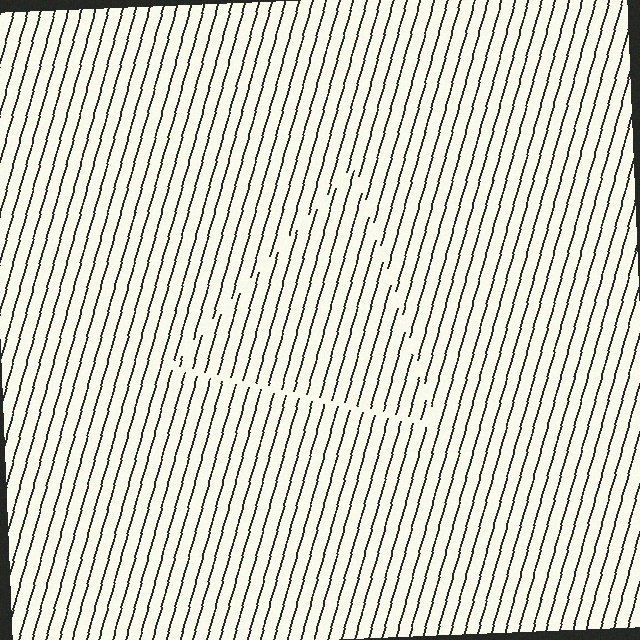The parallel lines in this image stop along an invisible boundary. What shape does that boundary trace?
An illusory triangle. The interior of the shape contains the same grating, shifted by half a period — the contour is defined by the phase discontinuity where line-ends from the inner and outer gratings abut.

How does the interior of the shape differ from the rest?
The interior of the shape contains the same grating, shifted by half a period — the contour is defined by the phase discontinuity where line-ends from the inner and outer gratings abut.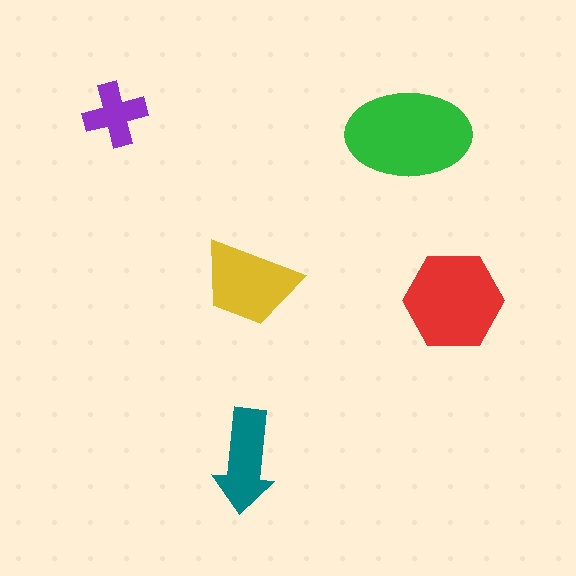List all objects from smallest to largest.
The purple cross, the teal arrow, the yellow trapezoid, the red hexagon, the green ellipse.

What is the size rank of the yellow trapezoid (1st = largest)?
3rd.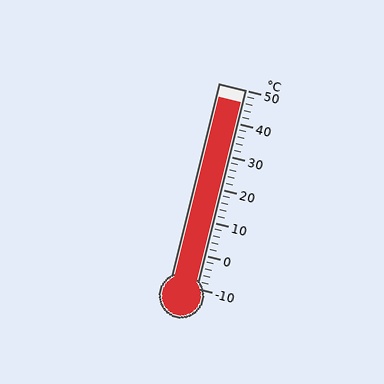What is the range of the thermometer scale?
The thermometer scale ranges from -10°C to 50°C.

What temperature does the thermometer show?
The thermometer shows approximately 46°C.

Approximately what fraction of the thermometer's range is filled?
The thermometer is filled to approximately 95% of its range.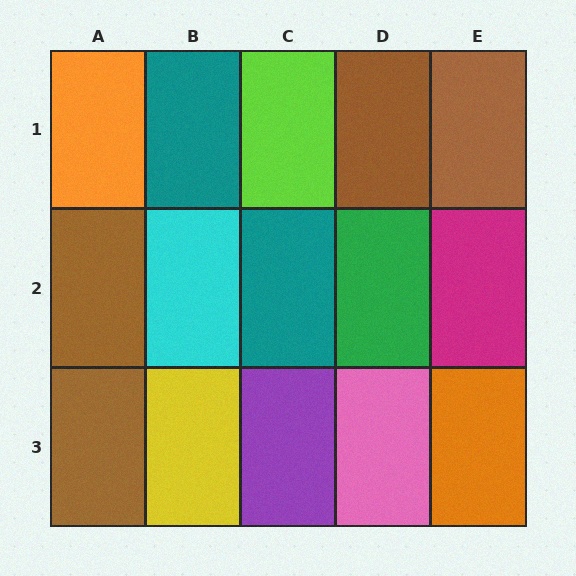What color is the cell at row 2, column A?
Brown.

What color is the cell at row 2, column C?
Teal.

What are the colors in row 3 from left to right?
Brown, yellow, purple, pink, orange.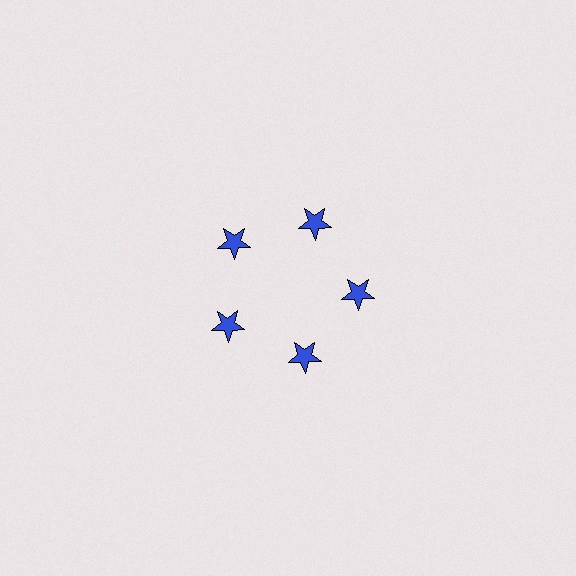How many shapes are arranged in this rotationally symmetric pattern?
There are 5 shapes, arranged in 5 groups of 1.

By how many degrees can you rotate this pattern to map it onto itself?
The pattern maps onto itself every 72 degrees of rotation.